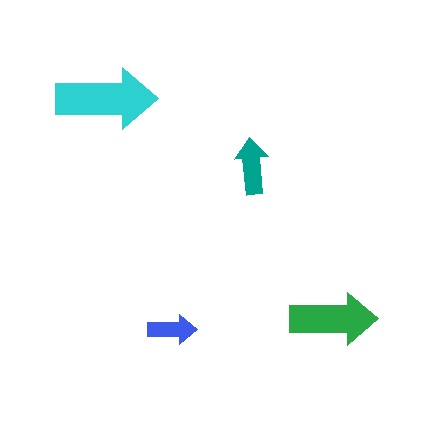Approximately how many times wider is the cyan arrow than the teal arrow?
About 2 times wider.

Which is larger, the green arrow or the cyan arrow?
The cyan one.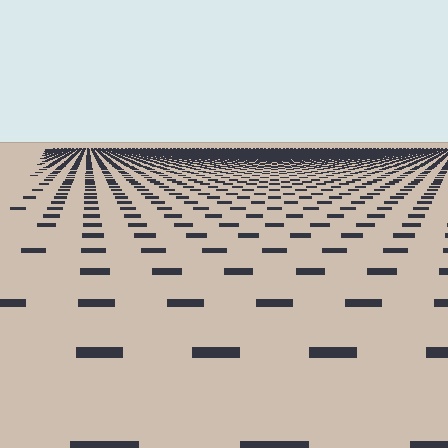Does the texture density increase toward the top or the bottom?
Density increases toward the top.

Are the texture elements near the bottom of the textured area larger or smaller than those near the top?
Larger. Near the bottom, elements are closer to the viewer and appear at a bigger on-screen size.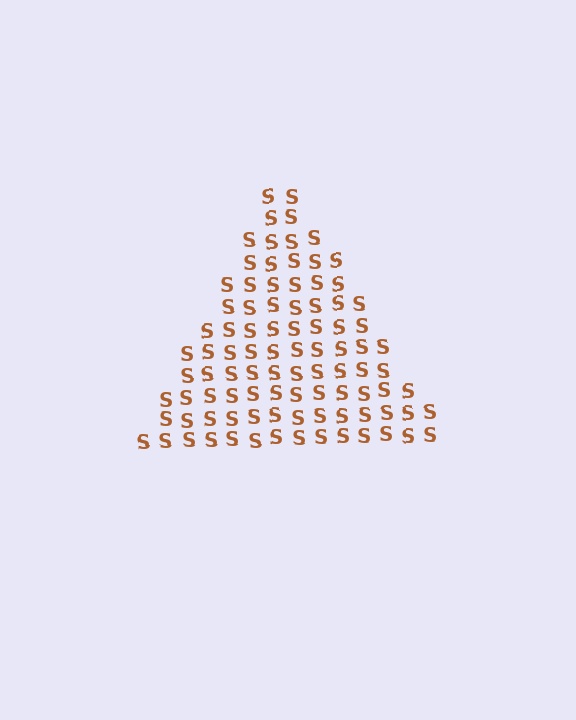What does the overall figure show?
The overall figure shows a triangle.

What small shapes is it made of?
It is made of small letter S's.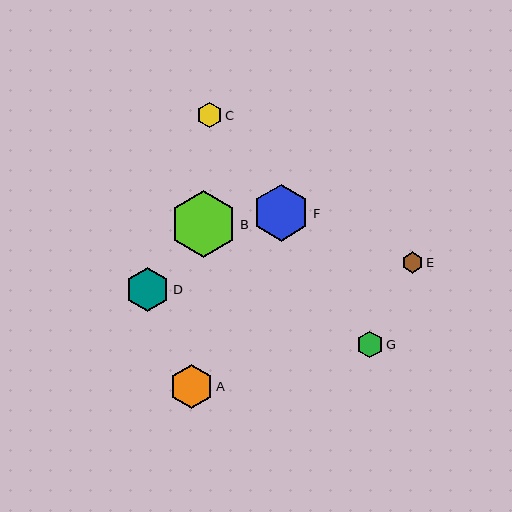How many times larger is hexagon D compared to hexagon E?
Hexagon D is approximately 2.1 times the size of hexagon E.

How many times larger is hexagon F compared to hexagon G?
Hexagon F is approximately 2.1 times the size of hexagon G.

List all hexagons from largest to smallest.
From largest to smallest: B, F, A, D, G, C, E.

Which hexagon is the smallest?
Hexagon E is the smallest with a size of approximately 21 pixels.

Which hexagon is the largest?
Hexagon B is the largest with a size of approximately 67 pixels.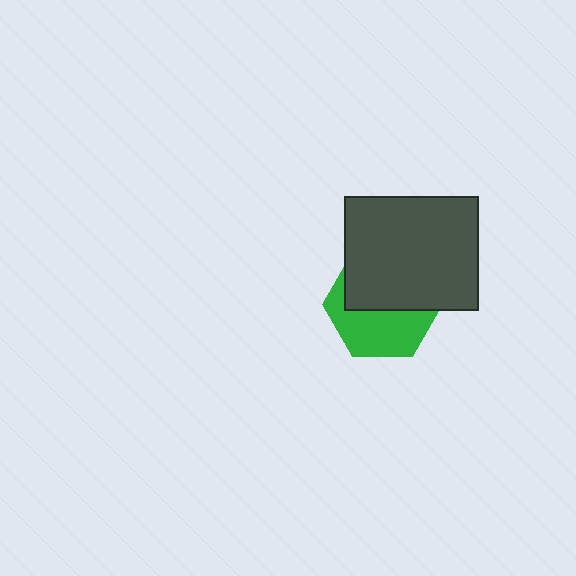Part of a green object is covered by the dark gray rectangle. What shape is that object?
It is a hexagon.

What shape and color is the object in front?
The object in front is a dark gray rectangle.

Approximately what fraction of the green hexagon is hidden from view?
Roughly 53% of the green hexagon is hidden behind the dark gray rectangle.